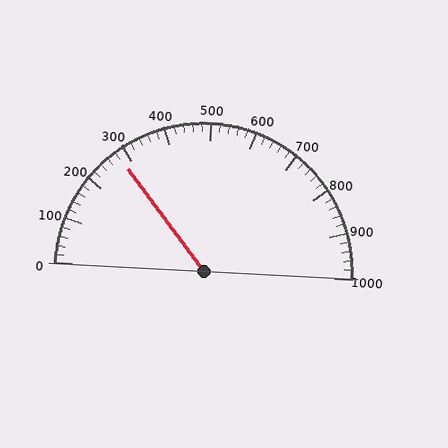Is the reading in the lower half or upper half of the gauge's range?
The reading is in the lower half of the range (0 to 1000).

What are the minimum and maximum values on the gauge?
The gauge ranges from 0 to 1000.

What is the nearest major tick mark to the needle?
The nearest major tick mark is 300.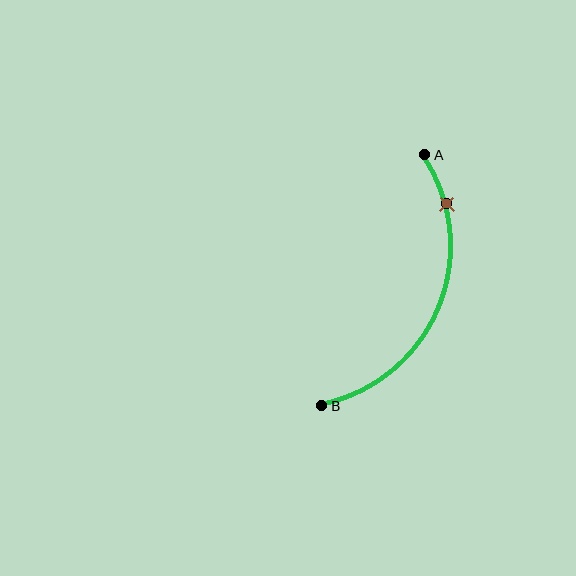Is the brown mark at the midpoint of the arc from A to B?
No. The brown mark lies on the arc but is closer to endpoint A. The arc midpoint would be at the point on the curve equidistant along the arc from both A and B.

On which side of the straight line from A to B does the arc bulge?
The arc bulges to the right of the straight line connecting A and B.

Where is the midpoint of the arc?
The arc midpoint is the point on the curve farthest from the straight line joining A and B. It sits to the right of that line.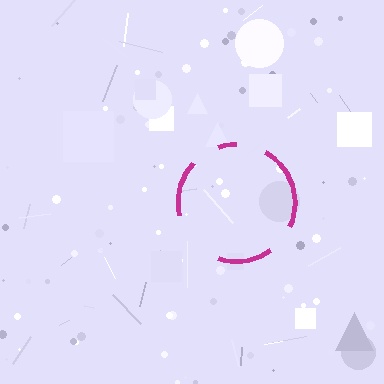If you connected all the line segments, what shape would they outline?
They would outline a circle.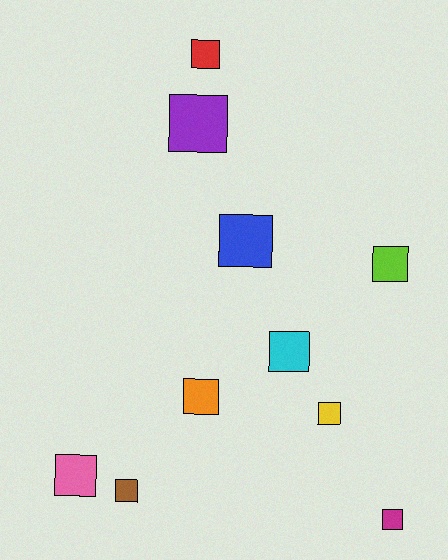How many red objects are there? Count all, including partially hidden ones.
There is 1 red object.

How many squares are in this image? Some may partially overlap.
There are 10 squares.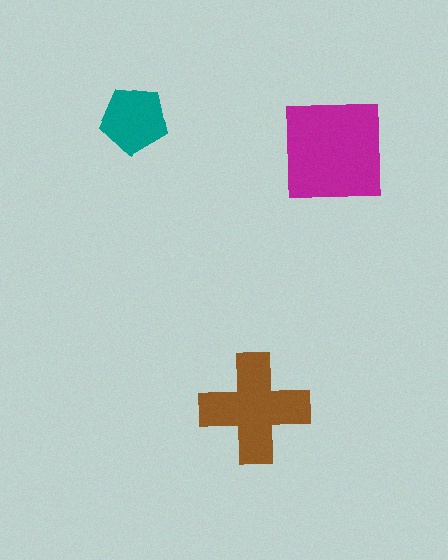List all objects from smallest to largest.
The teal pentagon, the brown cross, the magenta square.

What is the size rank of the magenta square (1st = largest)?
1st.